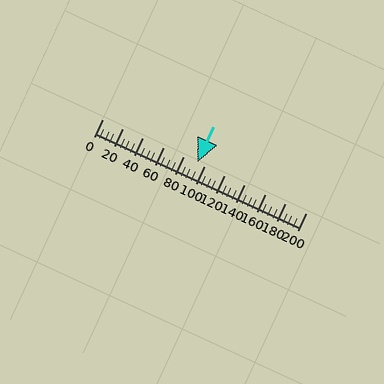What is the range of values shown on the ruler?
The ruler shows values from 0 to 200.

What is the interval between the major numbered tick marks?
The major tick marks are spaced 20 units apart.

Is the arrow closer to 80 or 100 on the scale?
The arrow is closer to 100.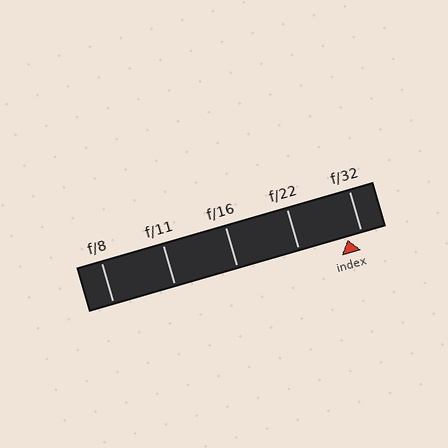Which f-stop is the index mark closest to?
The index mark is closest to f/32.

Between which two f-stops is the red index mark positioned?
The index mark is between f/22 and f/32.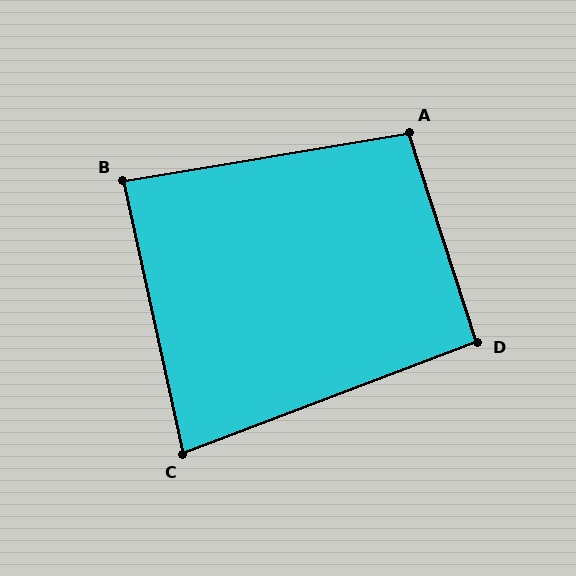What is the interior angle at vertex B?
Approximately 87 degrees (approximately right).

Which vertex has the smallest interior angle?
C, at approximately 81 degrees.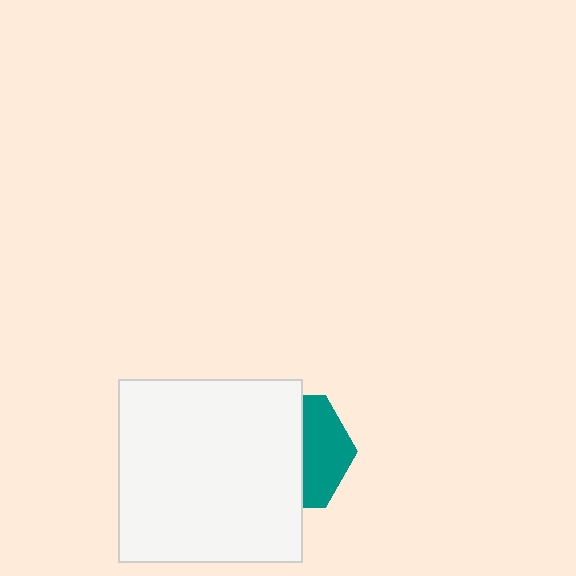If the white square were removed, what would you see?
You would see the complete teal hexagon.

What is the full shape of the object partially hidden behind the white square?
The partially hidden object is a teal hexagon.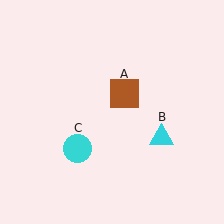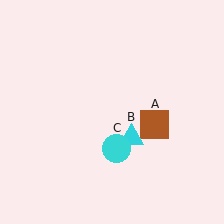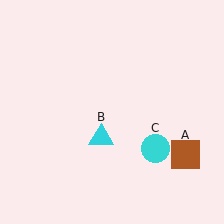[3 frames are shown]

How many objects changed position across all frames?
3 objects changed position: brown square (object A), cyan triangle (object B), cyan circle (object C).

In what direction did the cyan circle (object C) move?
The cyan circle (object C) moved right.